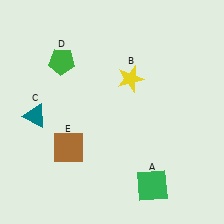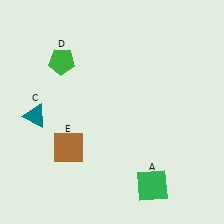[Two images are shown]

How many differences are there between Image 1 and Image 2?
There is 1 difference between the two images.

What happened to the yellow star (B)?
The yellow star (B) was removed in Image 2. It was in the top-right area of Image 1.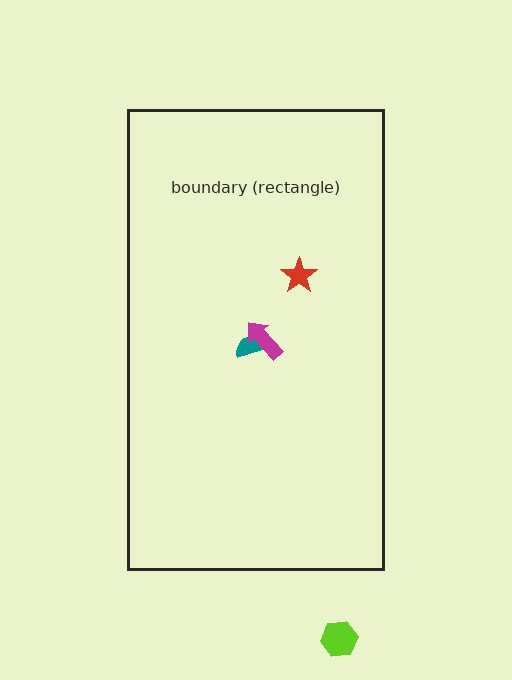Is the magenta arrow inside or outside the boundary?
Inside.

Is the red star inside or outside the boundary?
Inside.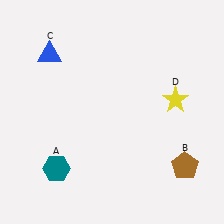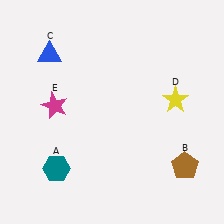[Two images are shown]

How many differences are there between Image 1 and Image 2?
There is 1 difference between the two images.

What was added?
A magenta star (E) was added in Image 2.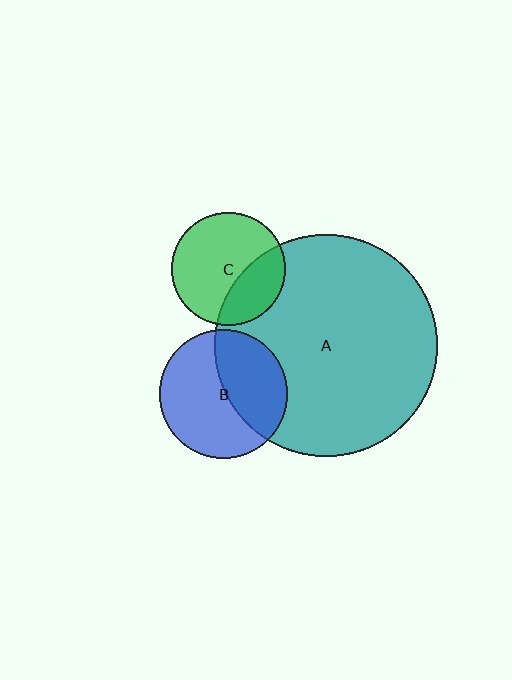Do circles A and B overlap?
Yes.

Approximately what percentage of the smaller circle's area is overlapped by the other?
Approximately 40%.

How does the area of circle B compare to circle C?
Approximately 1.3 times.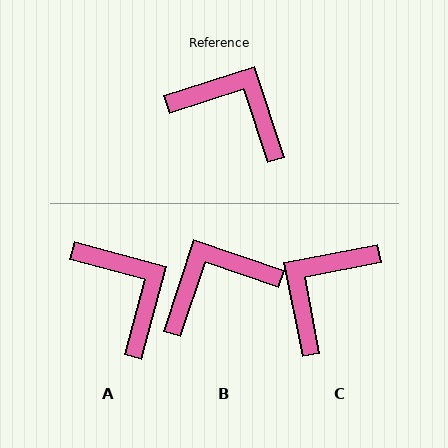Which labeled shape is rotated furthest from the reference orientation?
C, about 83 degrees away.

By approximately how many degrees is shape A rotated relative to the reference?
Approximately 33 degrees clockwise.